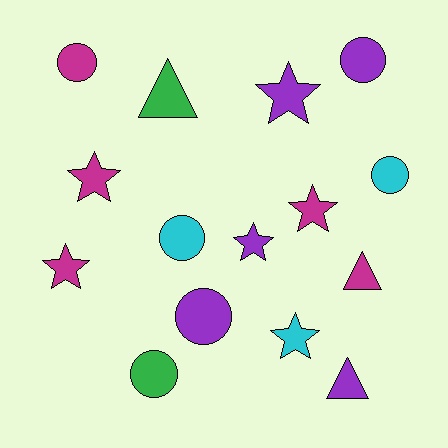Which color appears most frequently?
Purple, with 5 objects.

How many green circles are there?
There is 1 green circle.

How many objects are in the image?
There are 15 objects.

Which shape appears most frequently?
Circle, with 6 objects.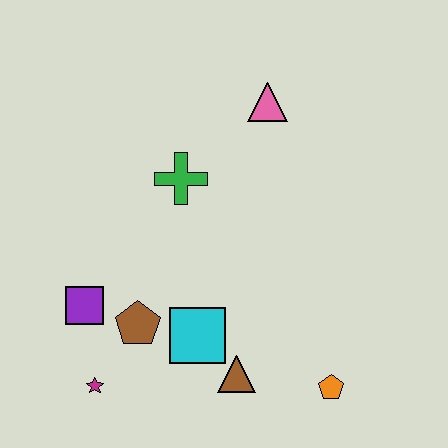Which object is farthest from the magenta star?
The pink triangle is farthest from the magenta star.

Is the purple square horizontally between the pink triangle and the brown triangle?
No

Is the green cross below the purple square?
No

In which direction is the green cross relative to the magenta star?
The green cross is above the magenta star.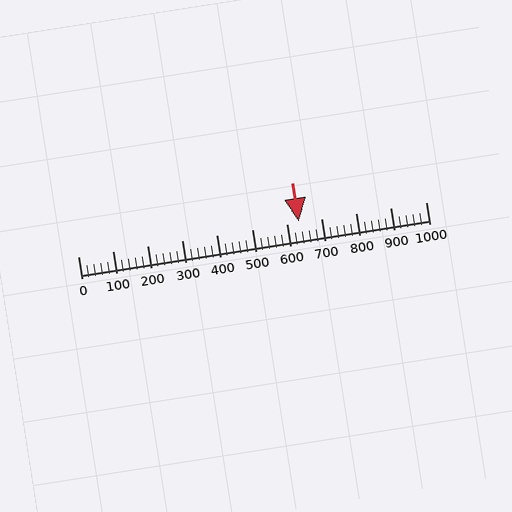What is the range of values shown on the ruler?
The ruler shows values from 0 to 1000.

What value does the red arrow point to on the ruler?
The red arrow points to approximately 636.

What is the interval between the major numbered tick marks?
The major tick marks are spaced 100 units apart.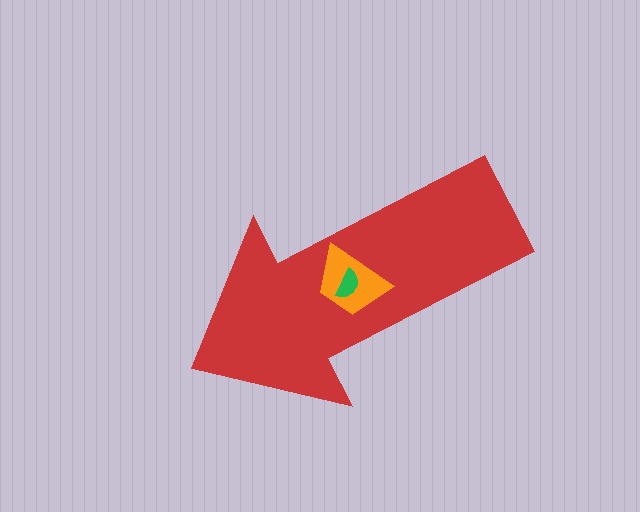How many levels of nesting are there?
3.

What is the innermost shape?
The green semicircle.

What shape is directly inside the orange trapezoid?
The green semicircle.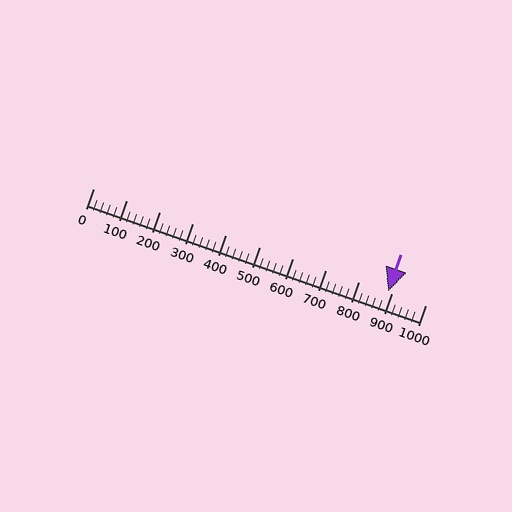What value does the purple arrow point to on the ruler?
The purple arrow points to approximately 888.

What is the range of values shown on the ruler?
The ruler shows values from 0 to 1000.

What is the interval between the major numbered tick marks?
The major tick marks are spaced 100 units apart.